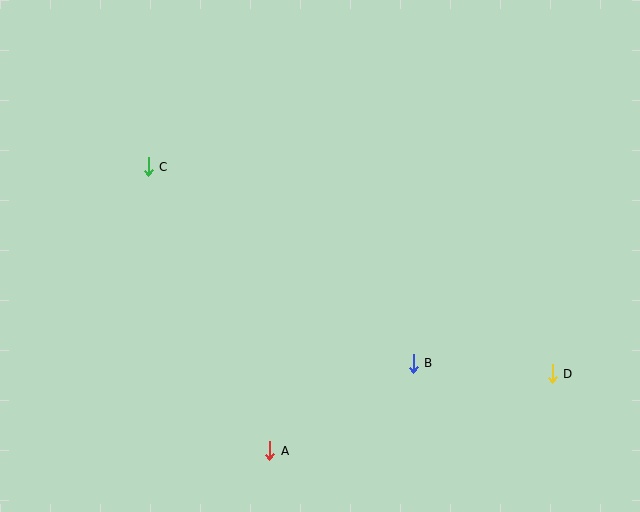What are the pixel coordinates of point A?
Point A is at (270, 451).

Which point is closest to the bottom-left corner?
Point A is closest to the bottom-left corner.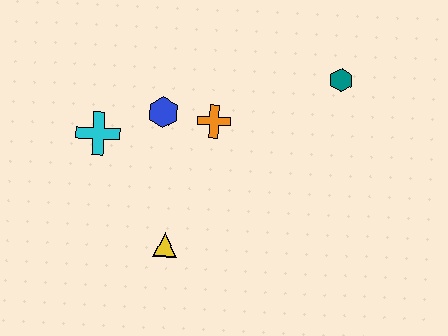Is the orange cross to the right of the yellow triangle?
Yes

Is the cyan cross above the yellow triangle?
Yes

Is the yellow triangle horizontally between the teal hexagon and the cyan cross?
Yes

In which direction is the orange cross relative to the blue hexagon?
The orange cross is to the right of the blue hexagon.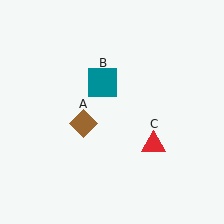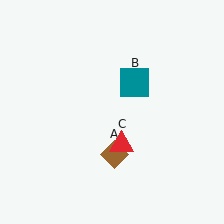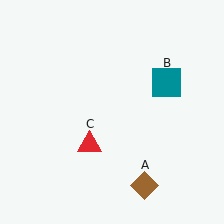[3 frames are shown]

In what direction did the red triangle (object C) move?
The red triangle (object C) moved left.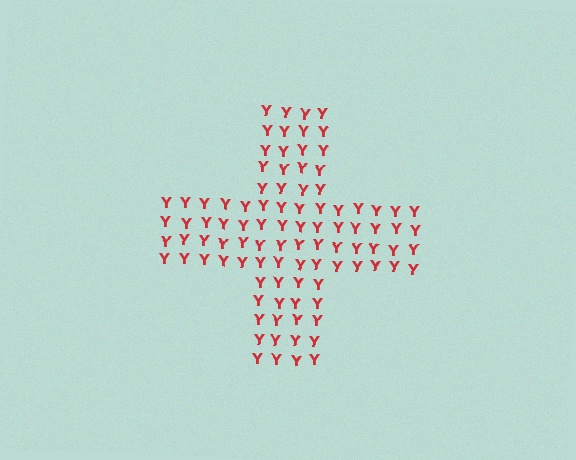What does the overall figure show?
The overall figure shows a cross.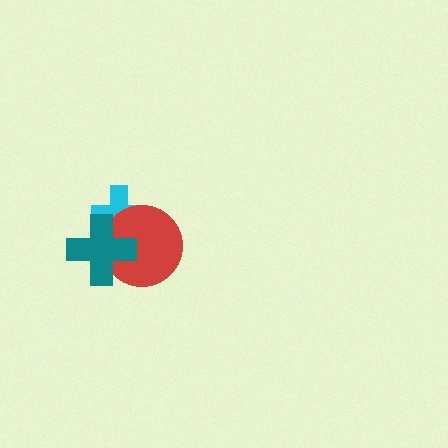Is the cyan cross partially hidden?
Yes, it is partially covered by another shape.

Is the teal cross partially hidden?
No, no other shape covers it.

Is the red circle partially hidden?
Yes, it is partially covered by another shape.